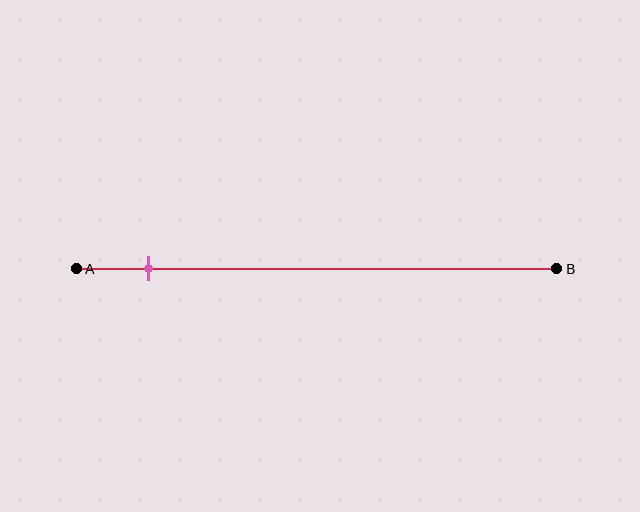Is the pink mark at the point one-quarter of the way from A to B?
No, the mark is at about 15% from A, not at the 25% one-quarter point.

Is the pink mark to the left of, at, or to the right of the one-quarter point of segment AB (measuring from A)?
The pink mark is to the left of the one-quarter point of segment AB.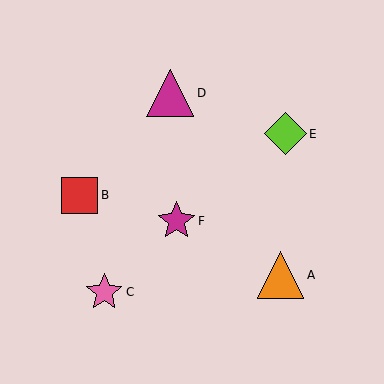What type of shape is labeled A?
Shape A is an orange triangle.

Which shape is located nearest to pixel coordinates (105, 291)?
The pink star (labeled C) at (104, 292) is nearest to that location.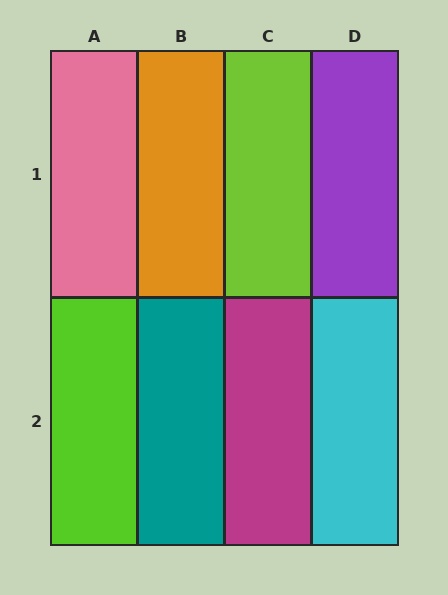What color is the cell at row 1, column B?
Orange.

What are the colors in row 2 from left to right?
Lime, teal, magenta, cyan.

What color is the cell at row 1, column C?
Lime.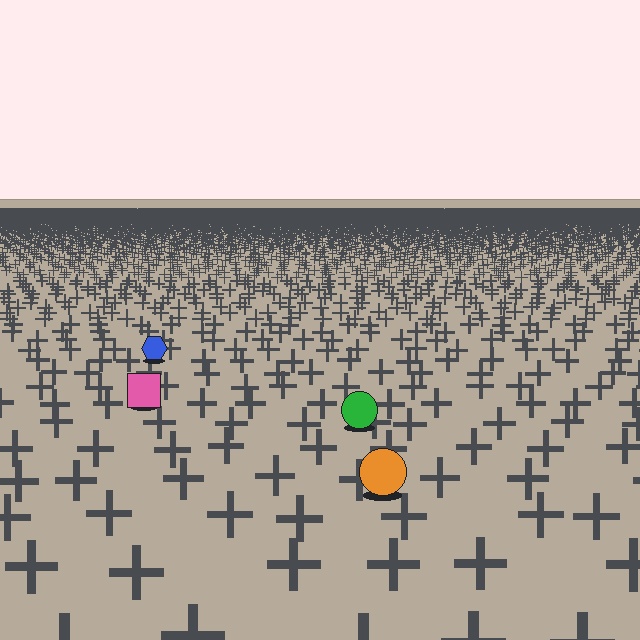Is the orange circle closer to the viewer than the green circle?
Yes. The orange circle is closer — you can tell from the texture gradient: the ground texture is coarser near it.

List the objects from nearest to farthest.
From nearest to farthest: the orange circle, the green circle, the pink square, the blue hexagon.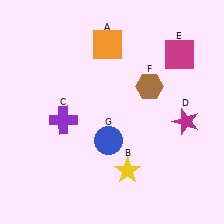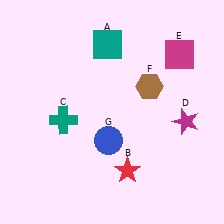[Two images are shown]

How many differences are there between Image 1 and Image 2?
There are 3 differences between the two images.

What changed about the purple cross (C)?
In Image 1, C is purple. In Image 2, it changed to teal.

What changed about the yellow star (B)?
In Image 1, B is yellow. In Image 2, it changed to red.